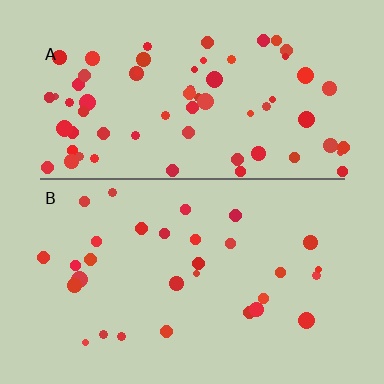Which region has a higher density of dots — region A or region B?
A (the top).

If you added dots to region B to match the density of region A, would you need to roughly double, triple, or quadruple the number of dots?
Approximately double.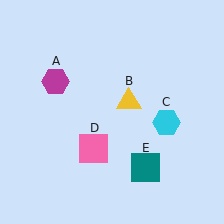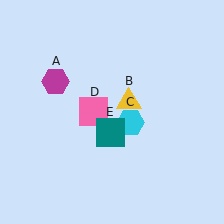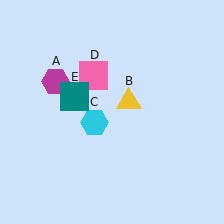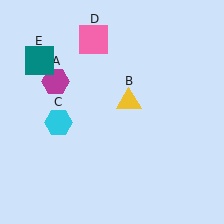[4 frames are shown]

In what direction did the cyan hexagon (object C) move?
The cyan hexagon (object C) moved left.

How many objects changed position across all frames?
3 objects changed position: cyan hexagon (object C), pink square (object D), teal square (object E).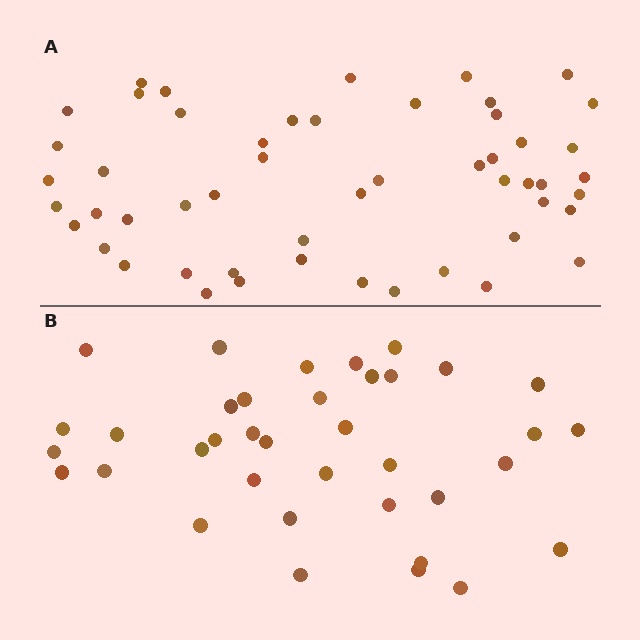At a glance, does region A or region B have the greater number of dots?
Region A (the top region) has more dots.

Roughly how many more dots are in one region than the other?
Region A has approximately 15 more dots than region B.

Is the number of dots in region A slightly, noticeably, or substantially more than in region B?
Region A has noticeably more, but not dramatically so. The ratio is roughly 1.4 to 1.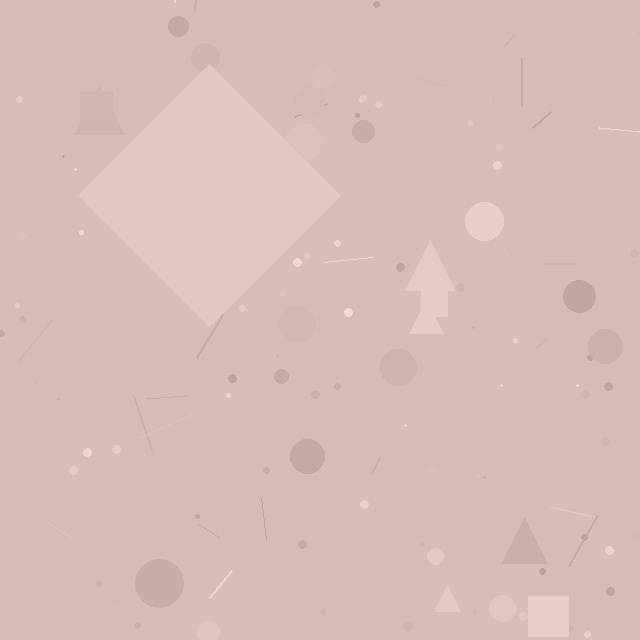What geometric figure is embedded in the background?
A diamond is embedded in the background.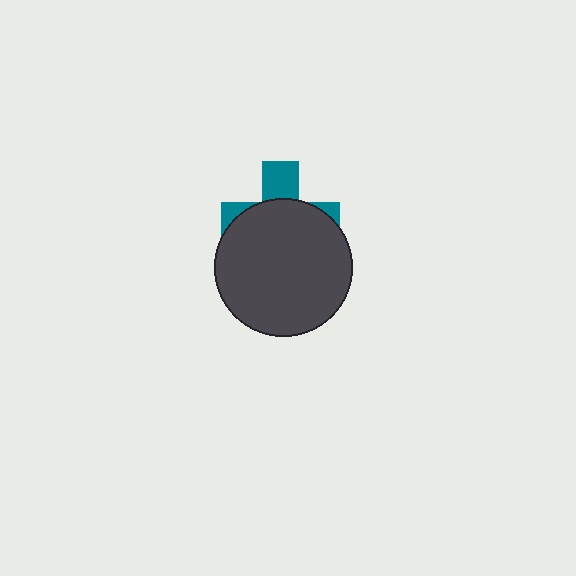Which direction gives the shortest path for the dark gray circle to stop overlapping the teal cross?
Moving down gives the shortest separation.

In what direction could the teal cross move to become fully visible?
The teal cross could move up. That would shift it out from behind the dark gray circle entirely.